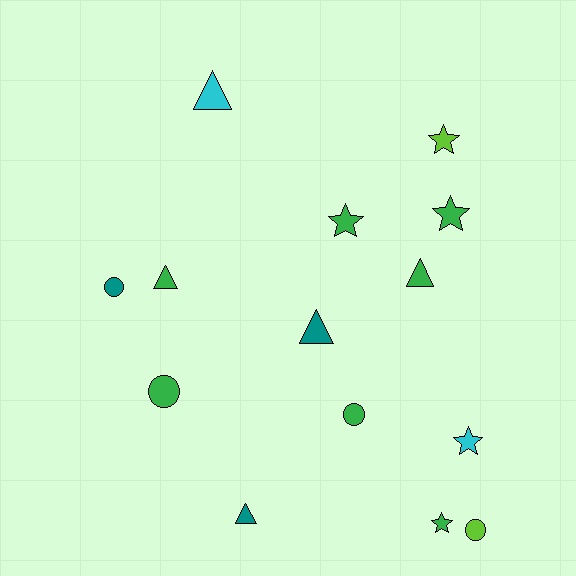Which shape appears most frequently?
Triangle, with 5 objects.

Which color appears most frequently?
Green, with 7 objects.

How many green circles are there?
There are 2 green circles.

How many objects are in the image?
There are 14 objects.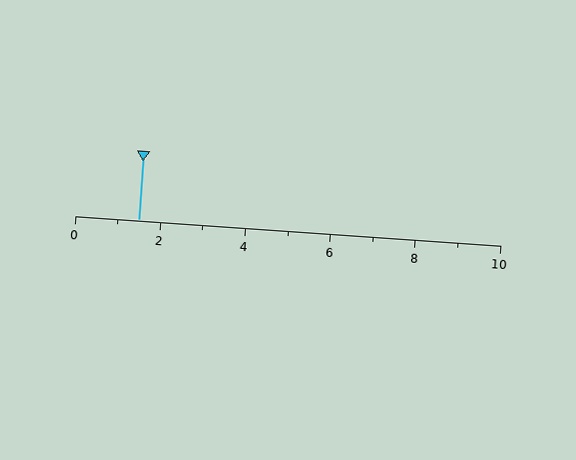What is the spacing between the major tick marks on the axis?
The major ticks are spaced 2 apart.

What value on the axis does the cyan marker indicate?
The marker indicates approximately 1.5.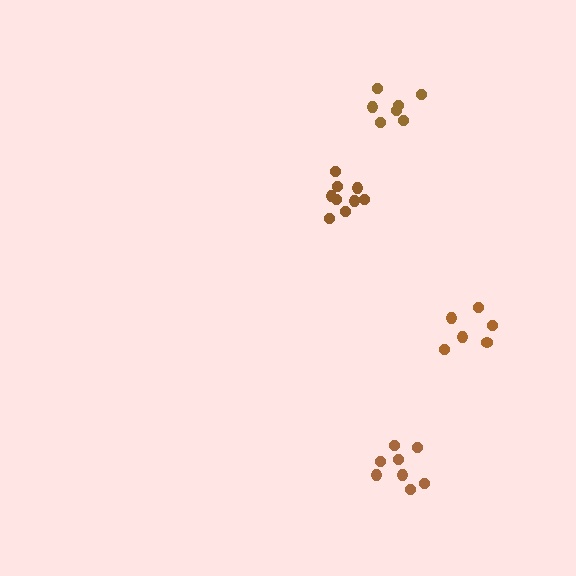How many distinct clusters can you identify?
There are 4 distinct clusters.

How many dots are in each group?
Group 1: 6 dots, Group 2: 9 dots, Group 3: 7 dots, Group 4: 8 dots (30 total).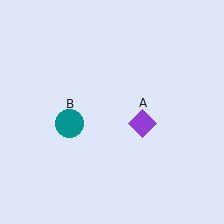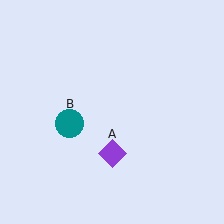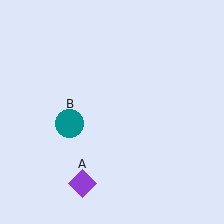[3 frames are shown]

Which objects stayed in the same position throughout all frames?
Teal circle (object B) remained stationary.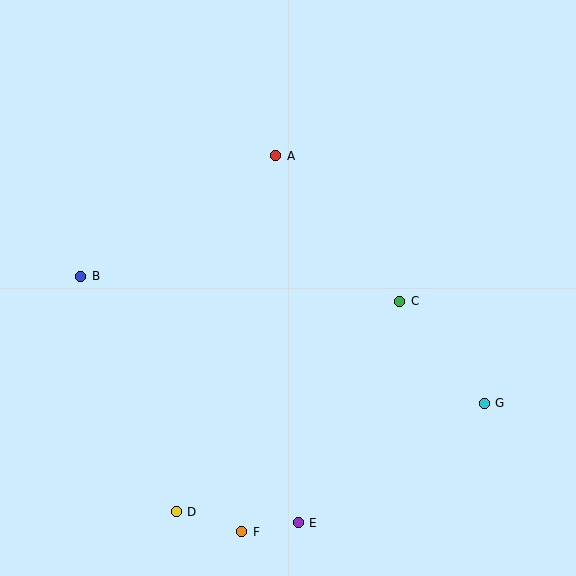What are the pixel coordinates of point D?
Point D is at (176, 512).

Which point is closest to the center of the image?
Point C at (400, 301) is closest to the center.